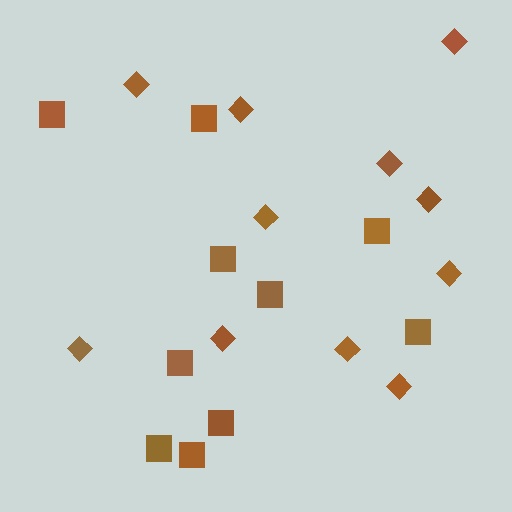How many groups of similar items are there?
There are 2 groups: one group of squares (10) and one group of diamonds (11).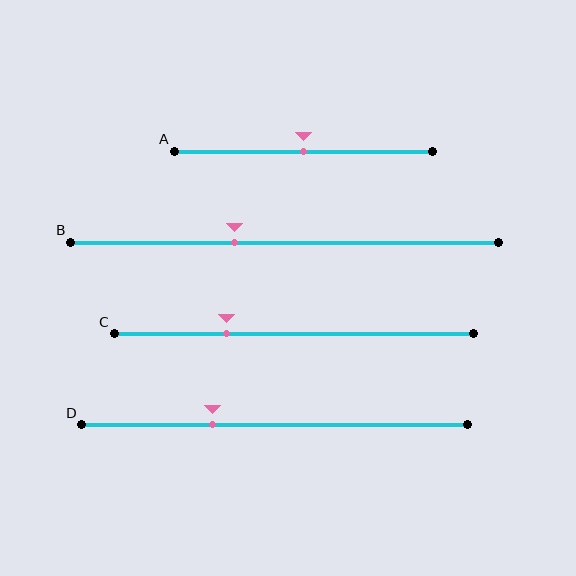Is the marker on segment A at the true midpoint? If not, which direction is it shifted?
Yes, the marker on segment A is at the true midpoint.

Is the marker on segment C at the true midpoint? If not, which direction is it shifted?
No, the marker on segment C is shifted to the left by about 19% of the segment length.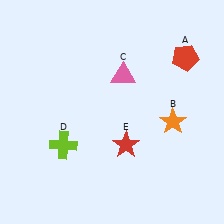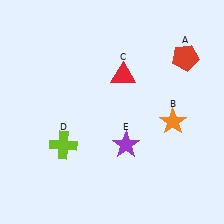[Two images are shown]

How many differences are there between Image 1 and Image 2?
There are 2 differences between the two images.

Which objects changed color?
C changed from pink to red. E changed from red to purple.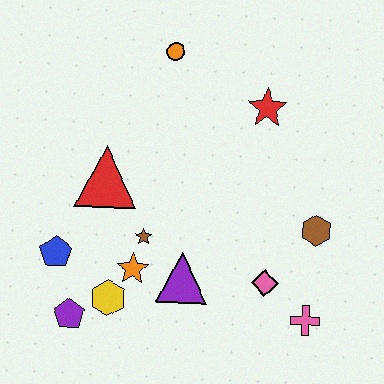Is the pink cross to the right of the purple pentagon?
Yes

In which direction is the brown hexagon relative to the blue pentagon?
The brown hexagon is to the right of the blue pentagon.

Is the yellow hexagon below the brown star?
Yes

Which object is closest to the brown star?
The orange star is closest to the brown star.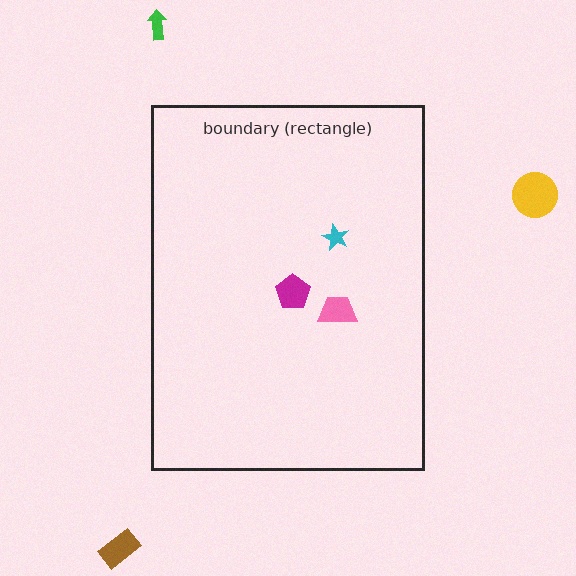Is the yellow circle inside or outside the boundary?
Outside.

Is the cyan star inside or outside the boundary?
Inside.